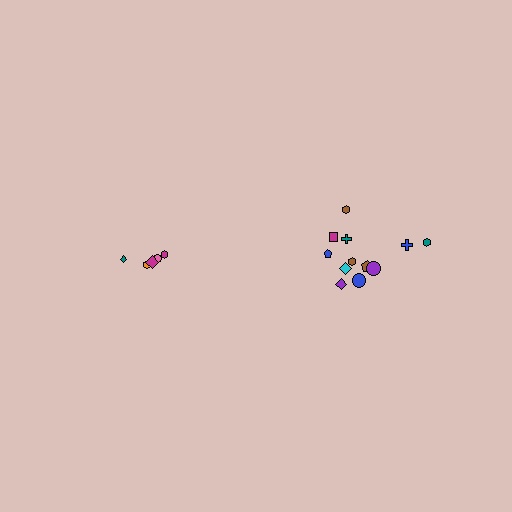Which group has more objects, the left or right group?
The right group.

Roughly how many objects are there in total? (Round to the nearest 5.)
Roughly 15 objects in total.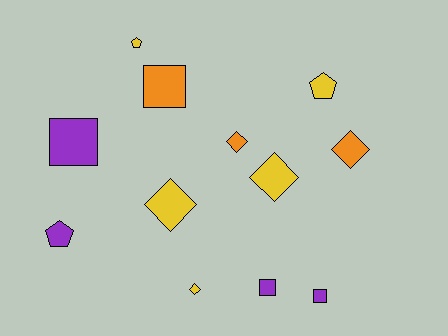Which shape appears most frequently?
Diamond, with 5 objects.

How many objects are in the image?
There are 12 objects.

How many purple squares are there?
There are 3 purple squares.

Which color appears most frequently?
Yellow, with 5 objects.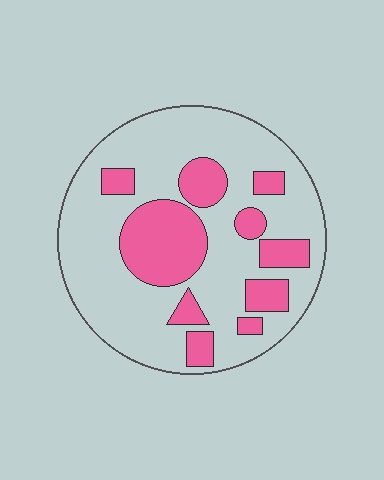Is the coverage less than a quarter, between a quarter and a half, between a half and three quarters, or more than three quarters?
Between a quarter and a half.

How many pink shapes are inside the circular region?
10.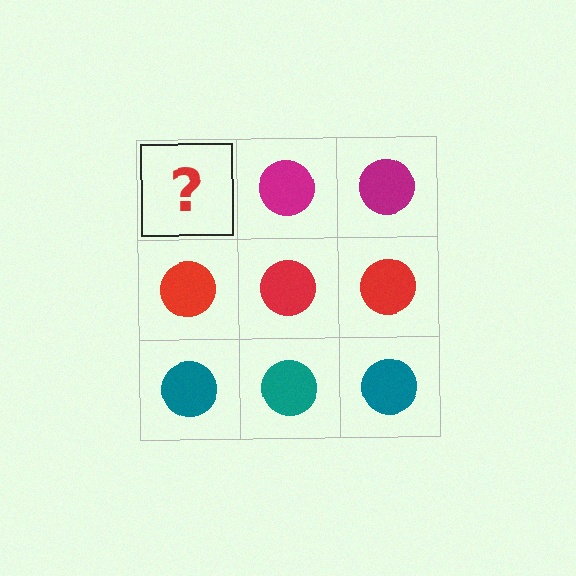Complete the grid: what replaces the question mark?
The question mark should be replaced with a magenta circle.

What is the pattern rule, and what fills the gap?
The rule is that each row has a consistent color. The gap should be filled with a magenta circle.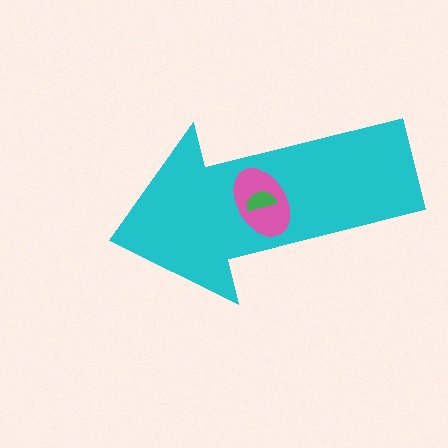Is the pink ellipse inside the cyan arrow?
Yes.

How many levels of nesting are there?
3.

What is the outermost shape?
The cyan arrow.